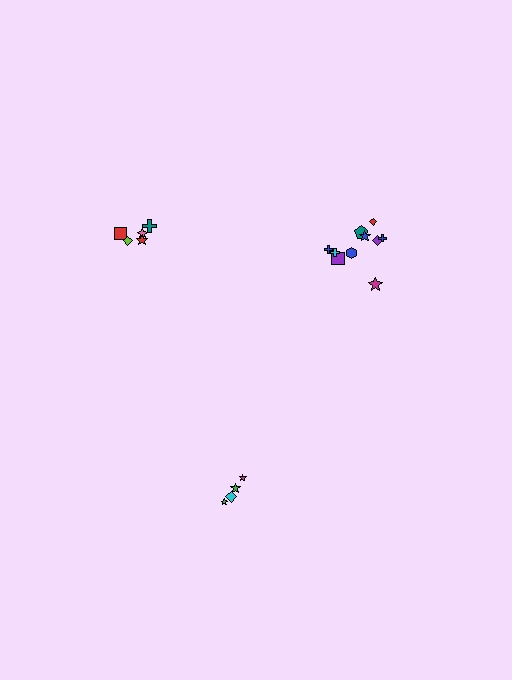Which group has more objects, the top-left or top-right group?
The top-right group.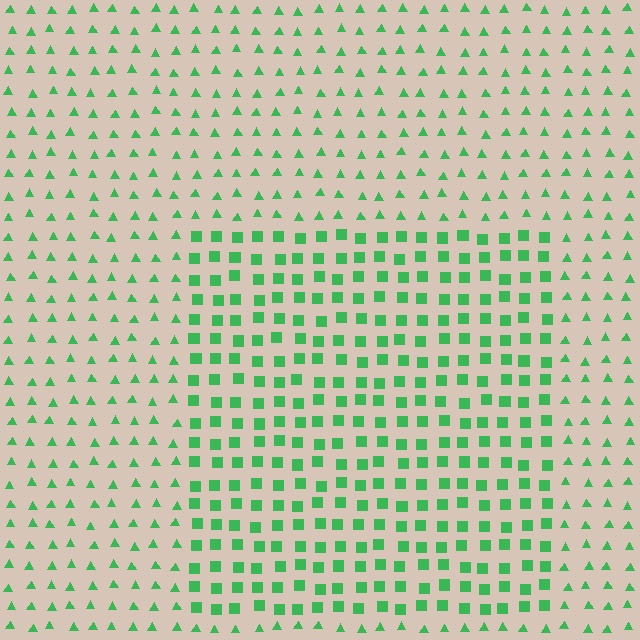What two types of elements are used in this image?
The image uses squares inside the rectangle region and triangles outside it.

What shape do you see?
I see a rectangle.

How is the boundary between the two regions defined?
The boundary is defined by a change in element shape: squares inside vs. triangles outside. All elements share the same color and spacing.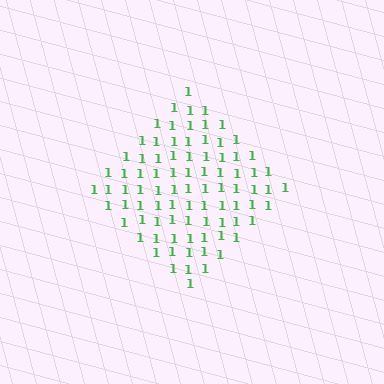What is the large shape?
The large shape is a diamond.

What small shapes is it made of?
It is made of small digit 1's.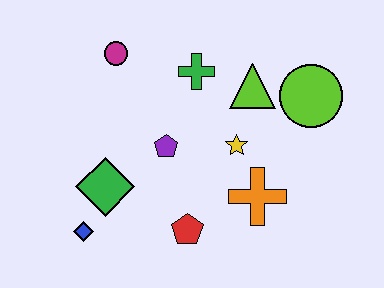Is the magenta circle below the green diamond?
No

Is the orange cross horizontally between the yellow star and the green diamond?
No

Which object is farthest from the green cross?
The blue diamond is farthest from the green cross.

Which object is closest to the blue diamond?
The green diamond is closest to the blue diamond.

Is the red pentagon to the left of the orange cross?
Yes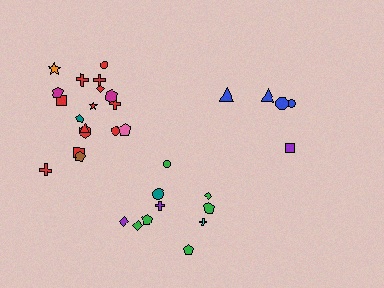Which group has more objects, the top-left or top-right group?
The top-left group.